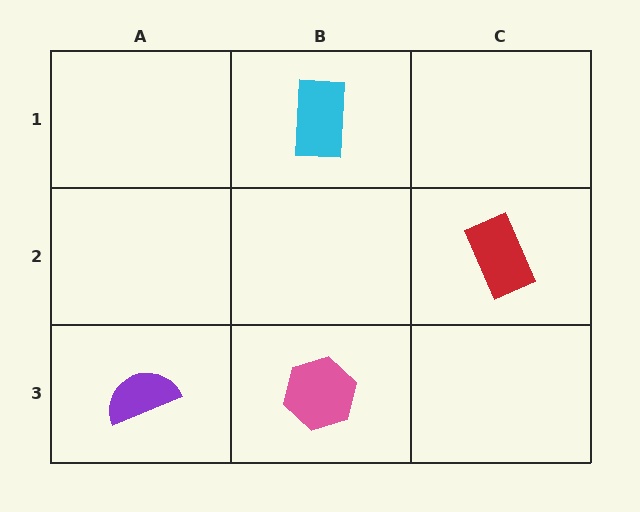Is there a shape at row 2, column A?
No, that cell is empty.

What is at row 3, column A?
A purple semicircle.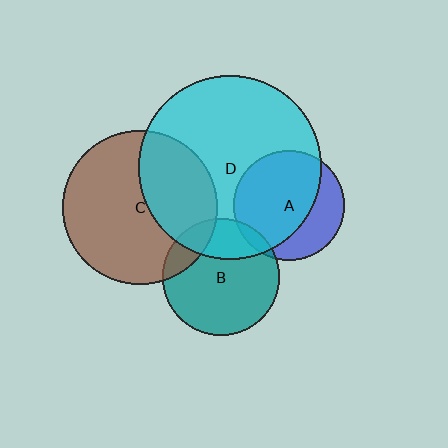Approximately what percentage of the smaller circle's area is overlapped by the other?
Approximately 70%.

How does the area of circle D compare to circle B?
Approximately 2.5 times.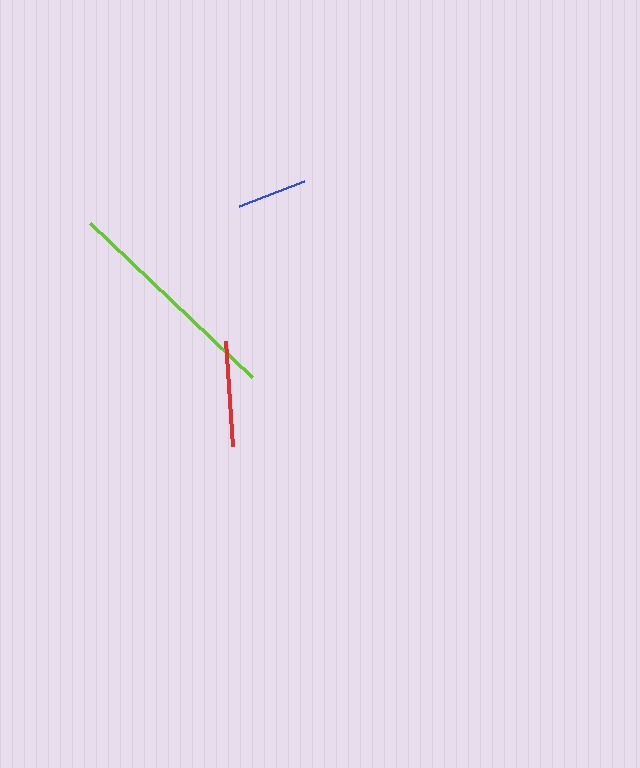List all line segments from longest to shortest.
From longest to shortest: lime, red, blue.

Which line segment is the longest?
The lime line is the longest at approximately 224 pixels.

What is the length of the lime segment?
The lime segment is approximately 224 pixels long.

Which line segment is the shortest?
The blue line is the shortest at approximately 70 pixels.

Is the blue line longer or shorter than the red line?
The red line is longer than the blue line.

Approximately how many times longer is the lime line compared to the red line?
The lime line is approximately 2.1 times the length of the red line.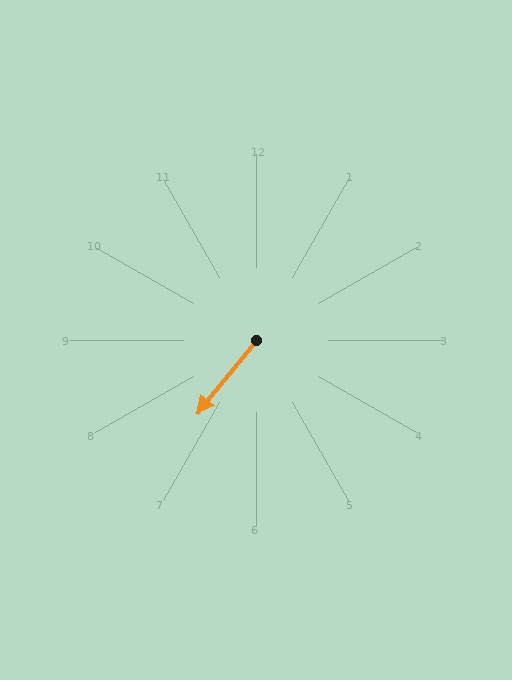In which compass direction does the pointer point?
Southwest.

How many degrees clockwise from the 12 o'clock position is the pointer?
Approximately 219 degrees.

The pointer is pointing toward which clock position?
Roughly 7 o'clock.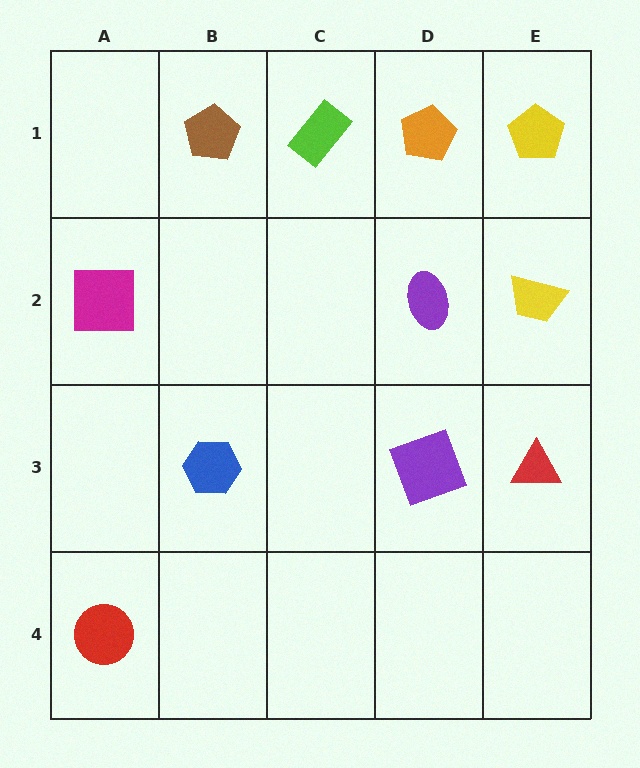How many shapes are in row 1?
4 shapes.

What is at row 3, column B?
A blue hexagon.